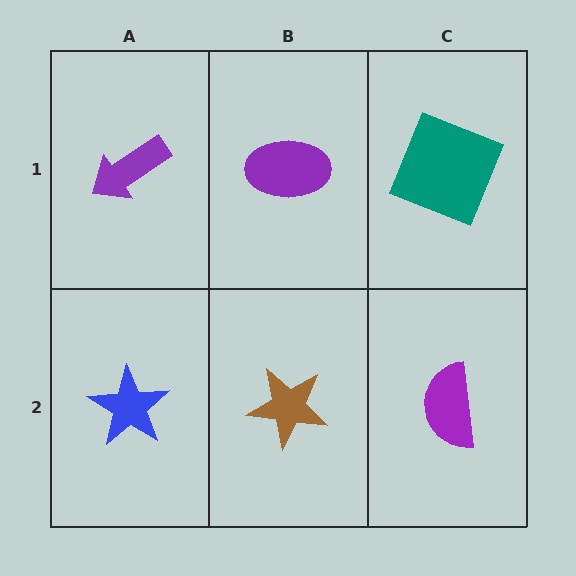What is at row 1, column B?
A purple ellipse.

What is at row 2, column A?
A blue star.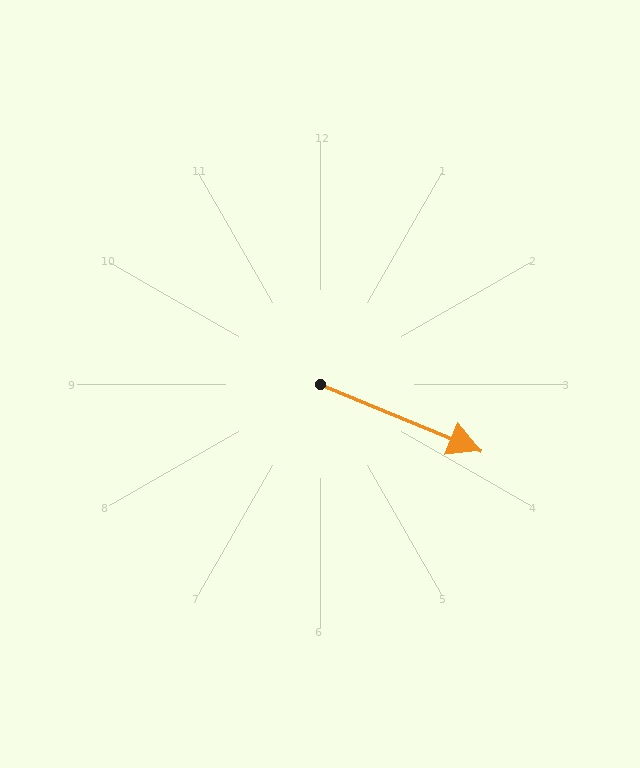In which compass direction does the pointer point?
Southeast.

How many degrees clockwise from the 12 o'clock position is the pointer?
Approximately 113 degrees.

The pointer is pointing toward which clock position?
Roughly 4 o'clock.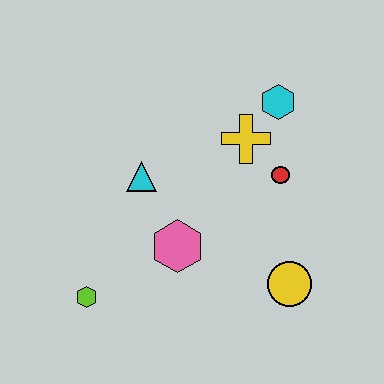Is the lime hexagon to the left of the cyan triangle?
Yes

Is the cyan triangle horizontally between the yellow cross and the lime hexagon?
Yes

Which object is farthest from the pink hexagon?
The cyan hexagon is farthest from the pink hexagon.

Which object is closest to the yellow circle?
The red circle is closest to the yellow circle.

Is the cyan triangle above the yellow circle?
Yes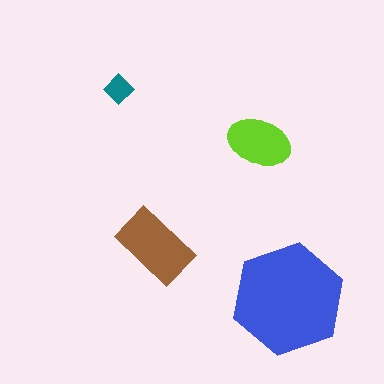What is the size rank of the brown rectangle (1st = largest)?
2nd.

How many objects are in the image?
There are 4 objects in the image.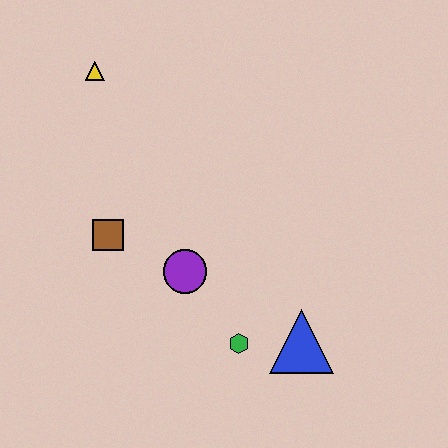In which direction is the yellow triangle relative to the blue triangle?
The yellow triangle is above the blue triangle.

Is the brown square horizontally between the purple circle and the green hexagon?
No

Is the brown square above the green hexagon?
Yes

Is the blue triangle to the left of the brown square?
No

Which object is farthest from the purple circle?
The yellow triangle is farthest from the purple circle.